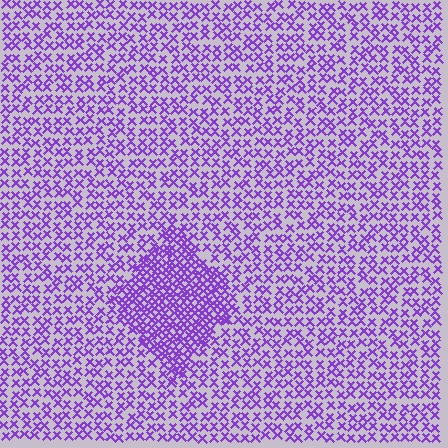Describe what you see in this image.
The image contains small purple elements arranged at two different densities. A diamond-shaped region is visible where the elements are more densely packed than the surrounding area.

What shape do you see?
I see a diamond.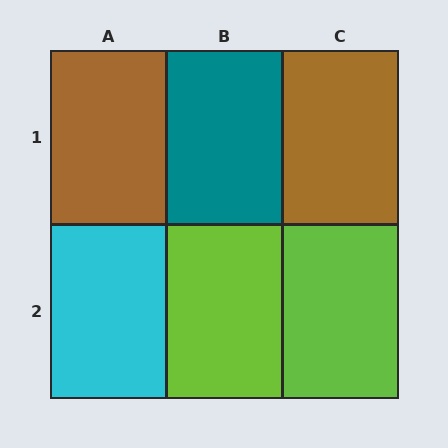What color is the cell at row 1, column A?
Brown.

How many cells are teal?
1 cell is teal.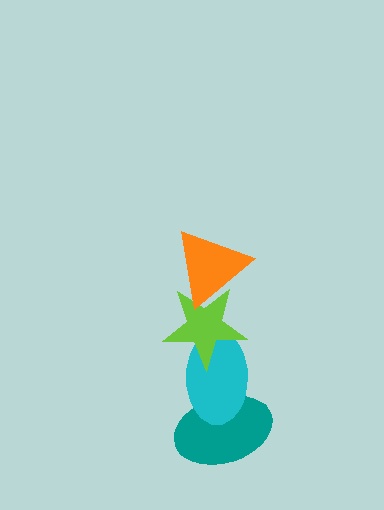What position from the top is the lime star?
The lime star is 2nd from the top.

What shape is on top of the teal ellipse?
The cyan ellipse is on top of the teal ellipse.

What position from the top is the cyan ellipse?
The cyan ellipse is 3rd from the top.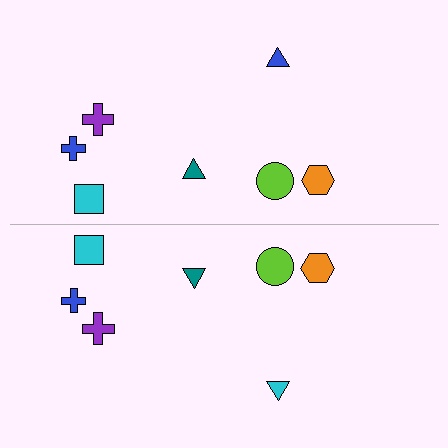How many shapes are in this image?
There are 14 shapes in this image.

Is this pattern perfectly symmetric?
No, the pattern is not perfectly symmetric. The cyan triangle on the bottom side breaks the symmetry — its mirror counterpart is blue.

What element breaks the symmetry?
The cyan triangle on the bottom side breaks the symmetry — its mirror counterpart is blue.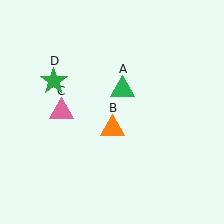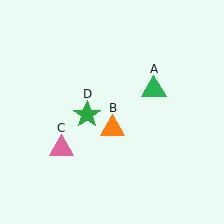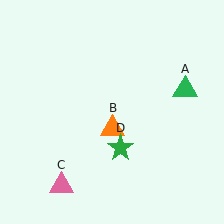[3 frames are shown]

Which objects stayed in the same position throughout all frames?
Orange triangle (object B) remained stationary.